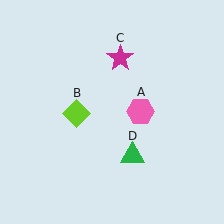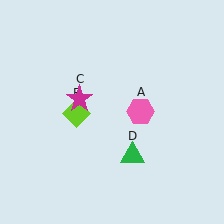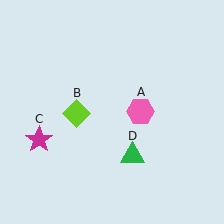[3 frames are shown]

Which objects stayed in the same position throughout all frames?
Pink hexagon (object A) and lime diamond (object B) and green triangle (object D) remained stationary.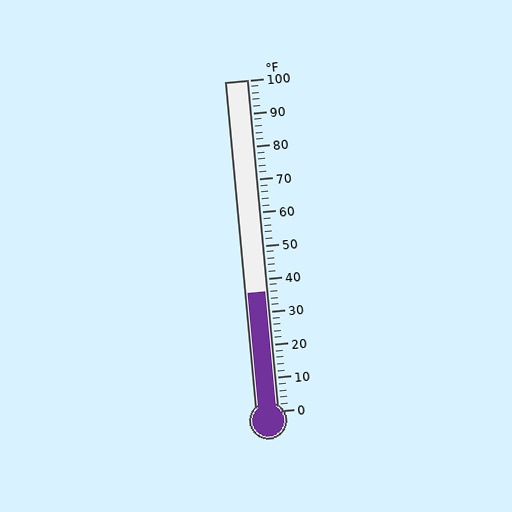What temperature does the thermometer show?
The thermometer shows approximately 36°F.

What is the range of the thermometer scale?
The thermometer scale ranges from 0°F to 100°F.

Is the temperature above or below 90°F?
The temperature is below 90°F.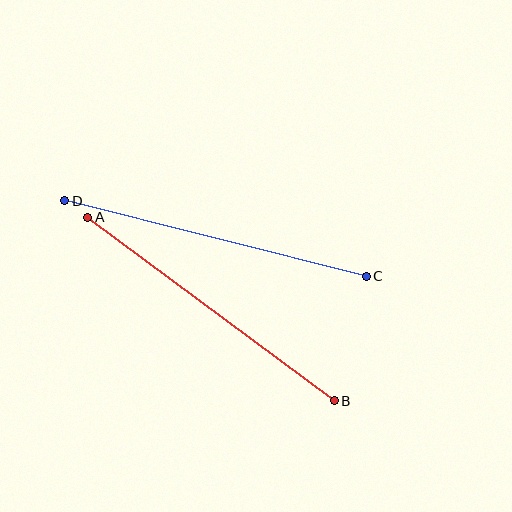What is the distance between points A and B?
The distance is approximately 307 pixels.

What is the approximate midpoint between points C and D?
The midpoint is at approximately (216, 239) pixels.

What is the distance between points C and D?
The distance is approximately 311 pixels.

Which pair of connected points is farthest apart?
Points C and D are farthest apart.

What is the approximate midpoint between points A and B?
The midpoint is at approximately (211, 309) pixels.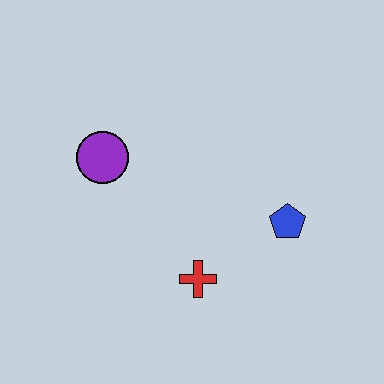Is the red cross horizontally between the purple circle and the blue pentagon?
Yes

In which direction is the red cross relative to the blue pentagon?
The red cross is to the left of the blue pentagon.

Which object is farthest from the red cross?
The purple circle is farthest from the red cross.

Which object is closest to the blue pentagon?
The red cross is closest to the blue pentagon.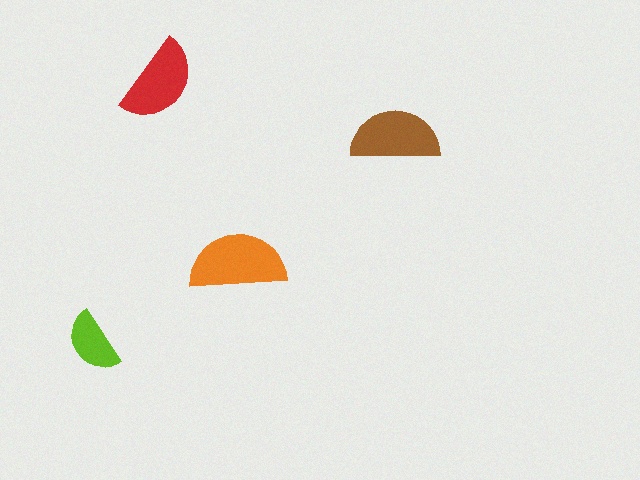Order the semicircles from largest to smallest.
the orange one, the brown one, the red one, the lime one.